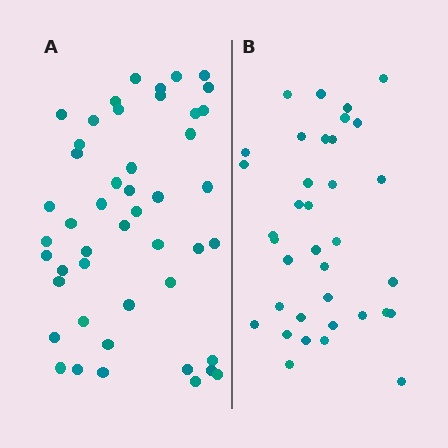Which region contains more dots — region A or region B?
Region A (the left region) has more dots.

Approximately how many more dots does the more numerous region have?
Region A has roughly 12 or so more dots than region B.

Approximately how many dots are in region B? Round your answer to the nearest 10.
About 40 dots. (The exact count is 36, which rounds to 40.)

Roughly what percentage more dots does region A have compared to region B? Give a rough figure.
About 30% more.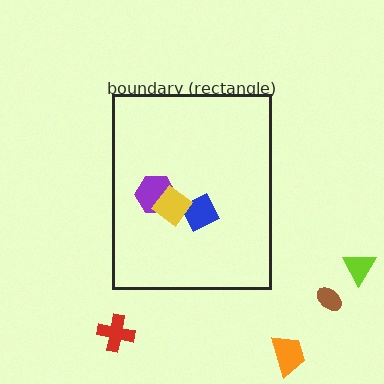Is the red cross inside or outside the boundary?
Outside.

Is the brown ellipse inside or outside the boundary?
Outside.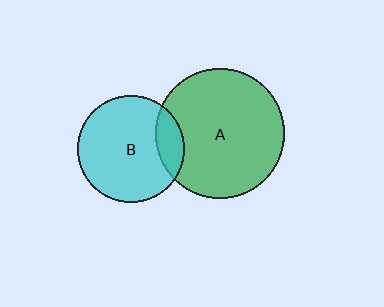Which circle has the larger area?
Circle A (green).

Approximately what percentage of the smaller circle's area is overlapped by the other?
Approximately 15%.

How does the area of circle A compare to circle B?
Approximately 1.5 times.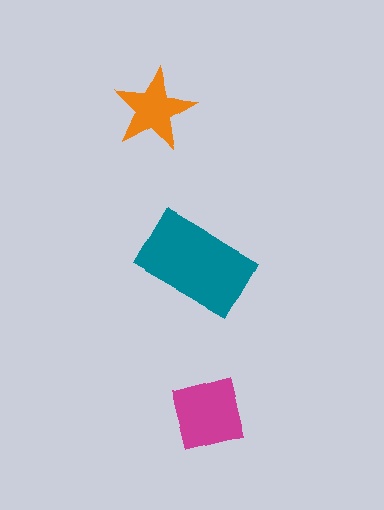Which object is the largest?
The teal rectangle.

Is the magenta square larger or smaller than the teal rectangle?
Smaller.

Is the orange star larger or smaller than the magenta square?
Smaller.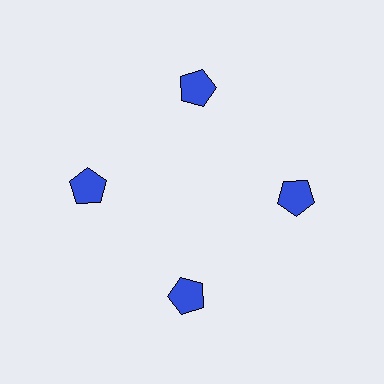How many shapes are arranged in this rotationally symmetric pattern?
There are 4 shapes, arranged in 4 groups of 1.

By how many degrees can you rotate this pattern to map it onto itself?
The pattern maps onto itself every 90 degrees of rotation.